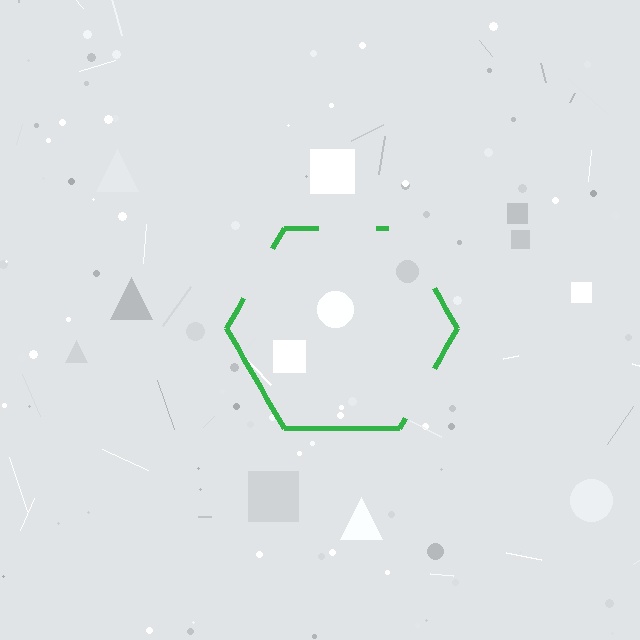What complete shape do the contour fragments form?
The contour fragments form a hexagon.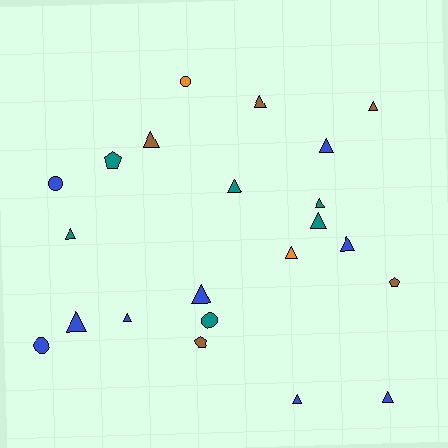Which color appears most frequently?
Blue, with 9 objects.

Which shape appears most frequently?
Triangle, with 15 objects.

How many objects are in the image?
There are 22 objects.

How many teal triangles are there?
There are 4 teal triangles.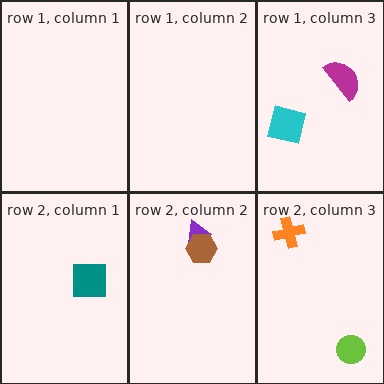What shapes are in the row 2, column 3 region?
The lime circle, the orange cross.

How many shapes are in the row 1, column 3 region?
2.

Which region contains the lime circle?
The row 2, column 3 region.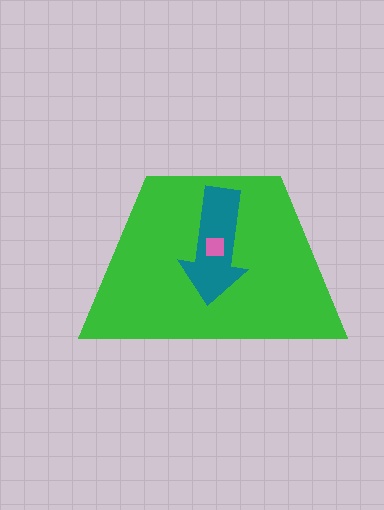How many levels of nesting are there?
3.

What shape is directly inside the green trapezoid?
The teal arrow.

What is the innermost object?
The pink square.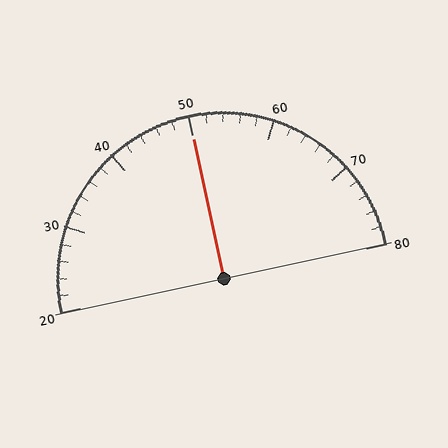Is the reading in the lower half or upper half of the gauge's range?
The reading is in the upper half of the range (20 to 80).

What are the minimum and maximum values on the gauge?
The gauge ranges from 20 to 80.